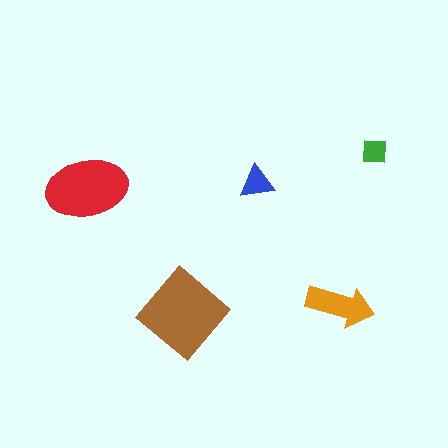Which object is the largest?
The brown diamond.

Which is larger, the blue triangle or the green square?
The blue triangle.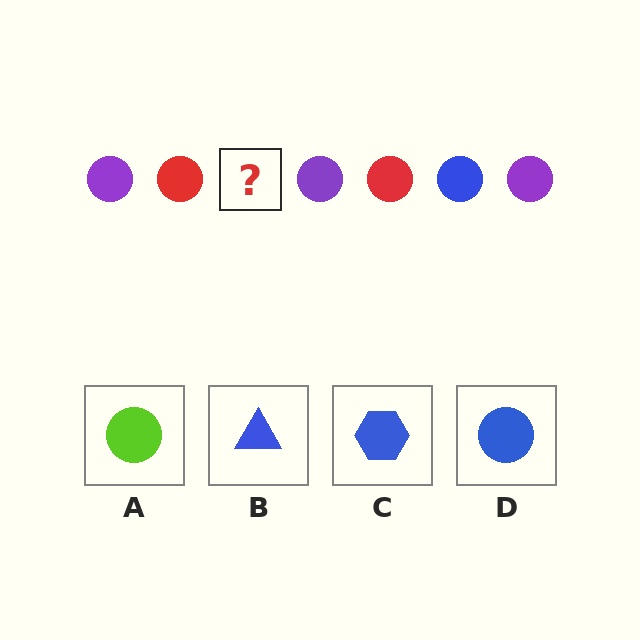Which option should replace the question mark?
Option D.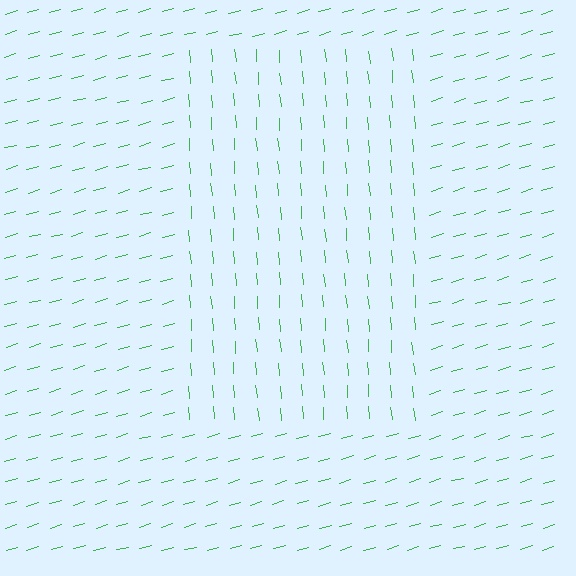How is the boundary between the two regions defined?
The boundary is defined purely by a change in line orientation (approximately 78 degrees difference). All lines are the same color and thickness.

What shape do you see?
I see a rectangle.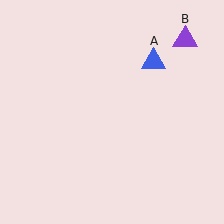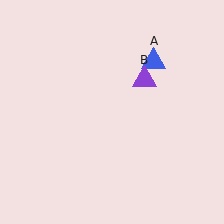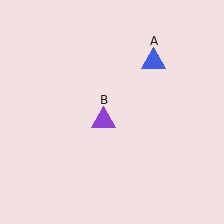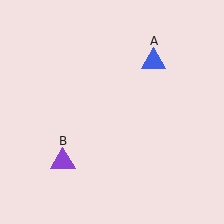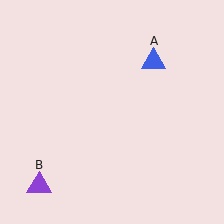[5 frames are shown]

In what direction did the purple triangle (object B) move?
The purple triangle (object B) moved down and to the left.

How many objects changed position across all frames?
1 object changed position: purple triangle (object B).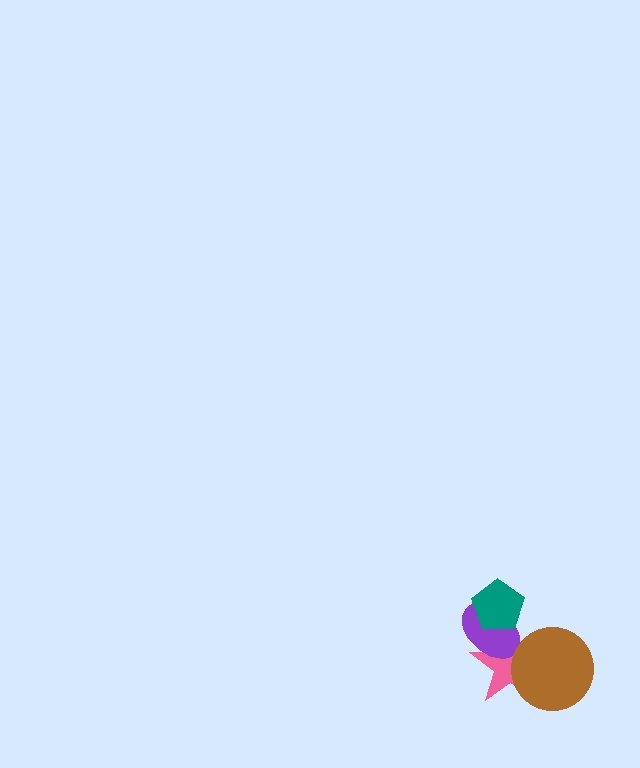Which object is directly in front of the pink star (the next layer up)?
The purple ellipse is directly in front of the pink star.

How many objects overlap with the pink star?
3 objects overlap with the pink star.